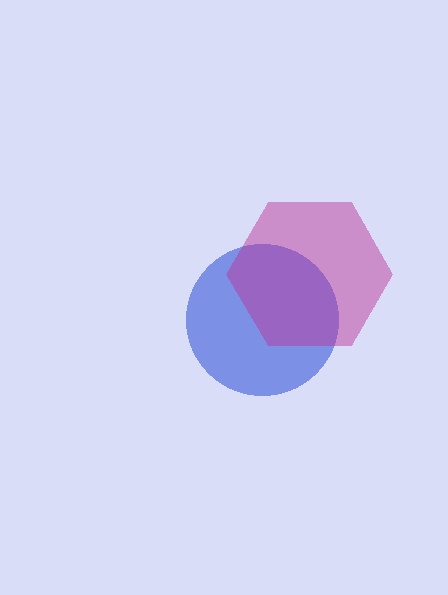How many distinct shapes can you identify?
There are 2 distinct shapes: a blue circle, a magenta hexagon.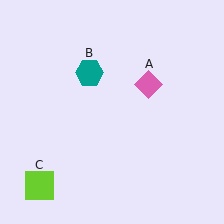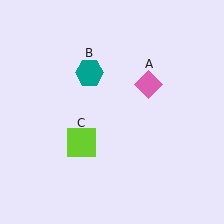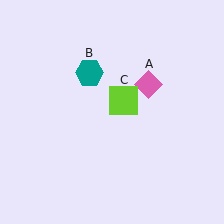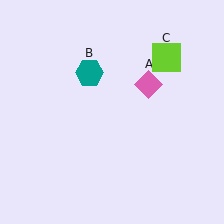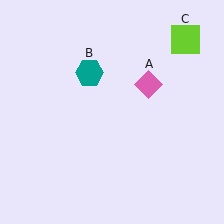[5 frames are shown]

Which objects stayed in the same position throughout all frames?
Pink diamond (object A) and teal hexagon (object B) remained stationary.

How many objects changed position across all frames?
1 object changed position: lime square (object C).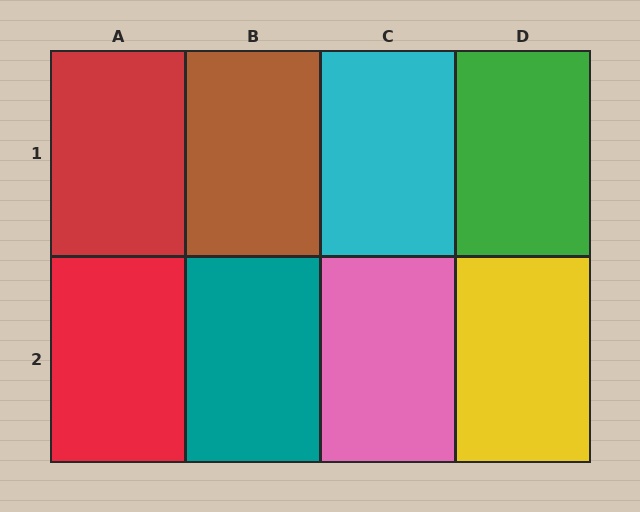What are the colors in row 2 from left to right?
Red, teal, pink, yellow.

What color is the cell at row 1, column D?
Green.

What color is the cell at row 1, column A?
Red.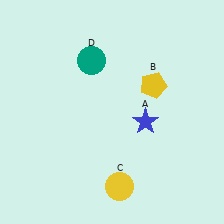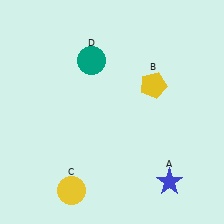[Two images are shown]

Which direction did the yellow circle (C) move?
The yellow circle (C) moved left.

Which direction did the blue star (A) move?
The blue star (A) moved down.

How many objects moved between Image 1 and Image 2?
2 objects moved between the two images.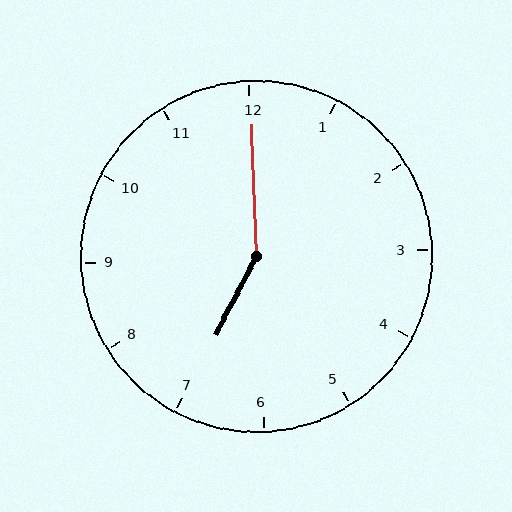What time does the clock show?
7:00.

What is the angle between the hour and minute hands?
Approximately 150 degrees.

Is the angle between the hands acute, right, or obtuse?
It is obtuse.